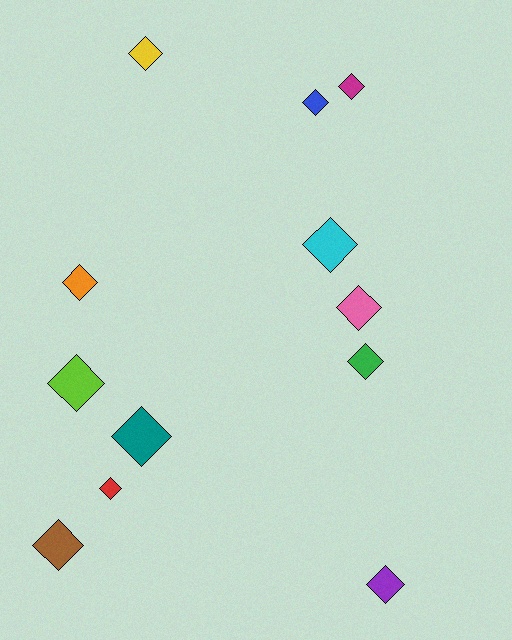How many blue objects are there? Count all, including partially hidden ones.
There is 1 blue object.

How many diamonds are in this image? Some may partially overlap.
There are 12 diamonds.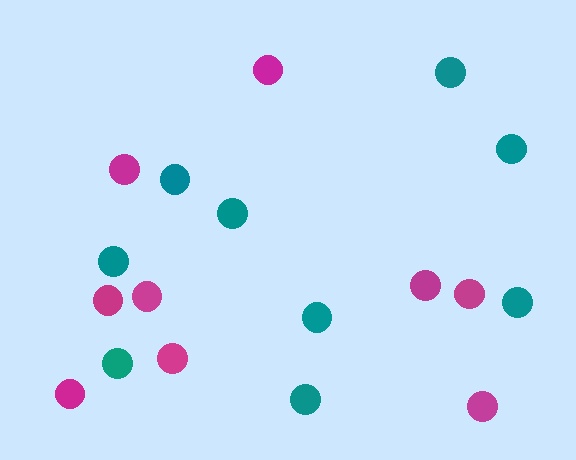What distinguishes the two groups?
There are 2 groups: one group of teal circles (9) and one group of magenta circles (9).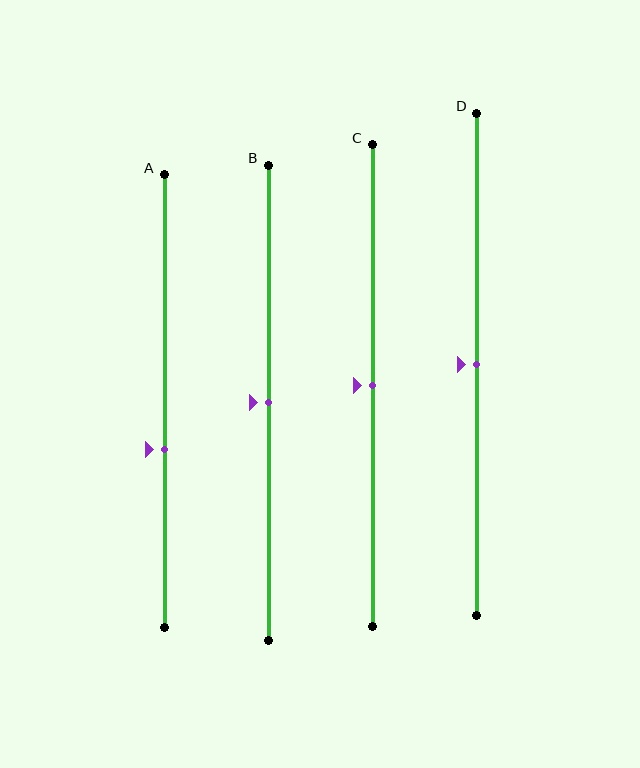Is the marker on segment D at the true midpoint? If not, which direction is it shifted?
Yes, the marker on segment D is at the true midpoint.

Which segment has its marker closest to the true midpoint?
Segment B has its marker closest to the true midpoint.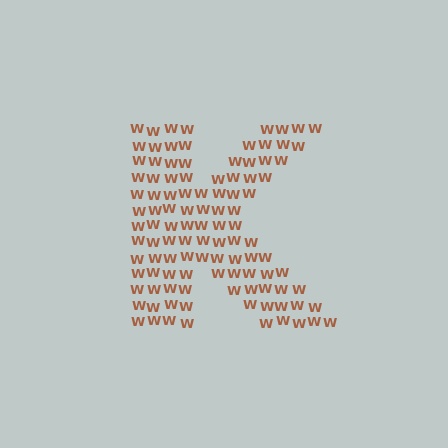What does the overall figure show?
The overall figure shows the letter K.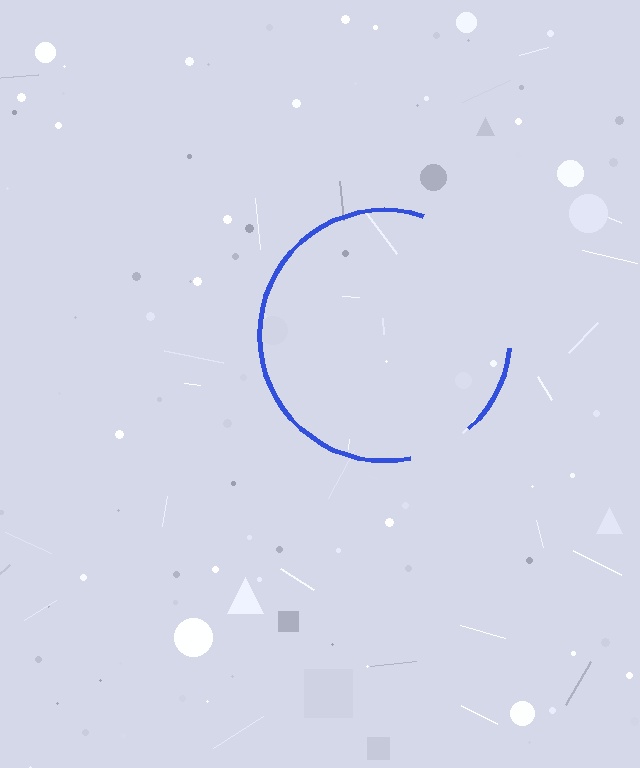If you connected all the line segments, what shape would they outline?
They would outline a circle.